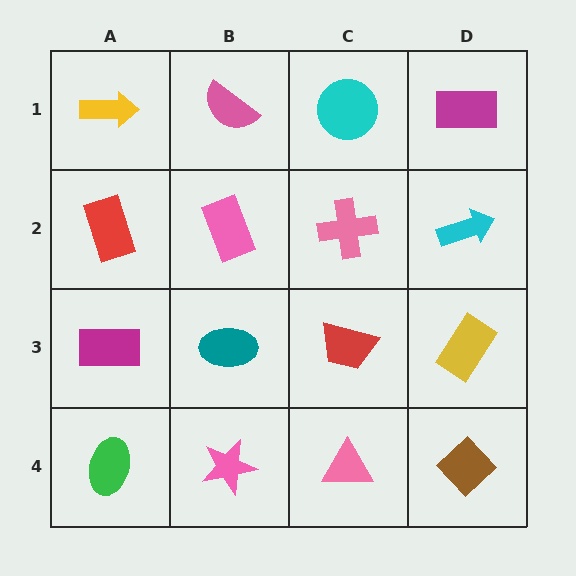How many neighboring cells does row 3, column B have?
4.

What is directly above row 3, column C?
A pink cross.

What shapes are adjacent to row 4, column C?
A red trapezoid (row 3, column C), a pink star (row 4, column B), a brown diamond (row 4, column D).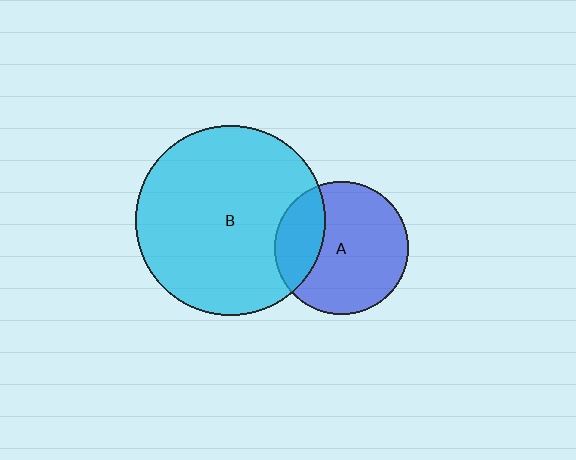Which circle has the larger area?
Circle B (cyan).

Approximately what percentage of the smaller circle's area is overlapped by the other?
Approximately 25%.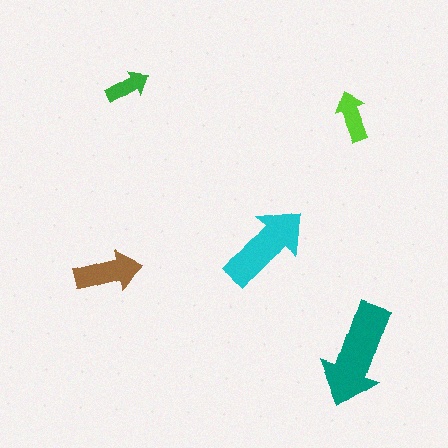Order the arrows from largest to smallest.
the teal one, the cyan one, the brown one, the lime one, the green one.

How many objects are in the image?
There are 5 objects in the image.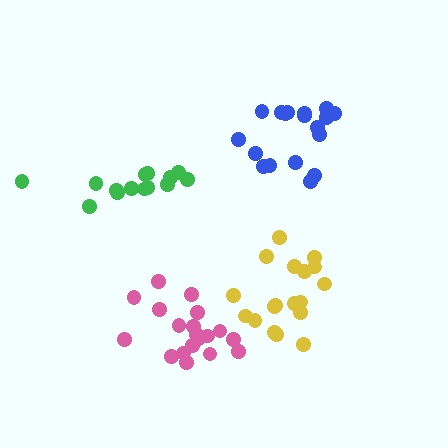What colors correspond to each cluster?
The clusters are colored: blue, green, yellow, pink.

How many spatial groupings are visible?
There are 4 spatial groupings.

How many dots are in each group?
Group 1: 18 dots, Group 2: 14 dots, Group 3: 18 dots, Group 4: 20 dots (70 total).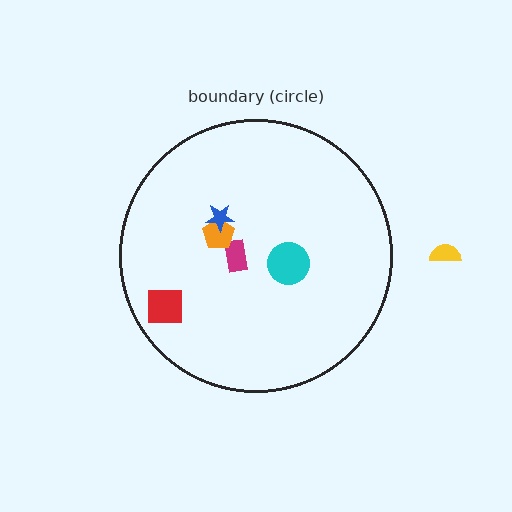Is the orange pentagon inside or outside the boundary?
Inside.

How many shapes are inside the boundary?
5 inside, 1 outside.